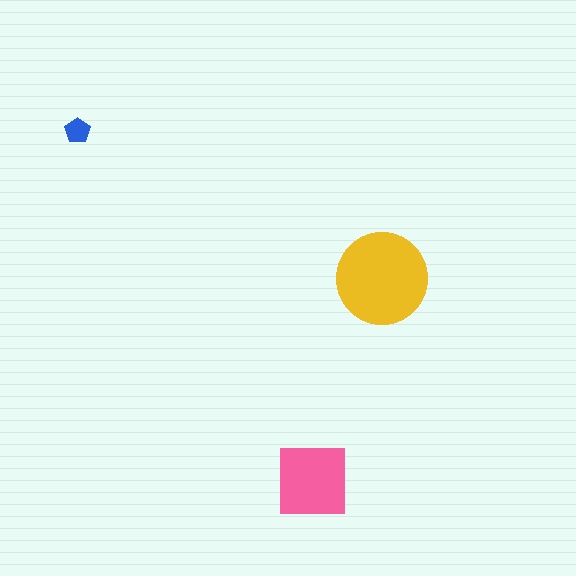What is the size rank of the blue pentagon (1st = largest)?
3rd.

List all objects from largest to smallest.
The yellow circle, the pink square, the blue pentagon.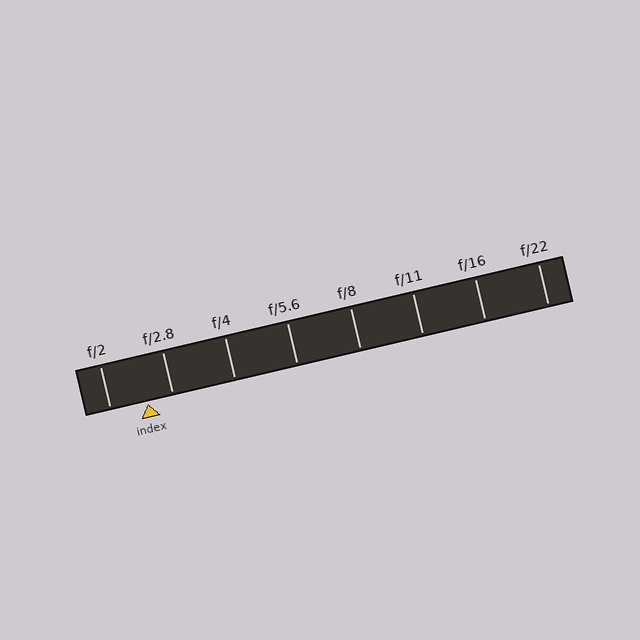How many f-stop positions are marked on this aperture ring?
There are 8 f-stop positions marked.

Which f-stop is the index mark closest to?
The index mark is closest to f/2.8.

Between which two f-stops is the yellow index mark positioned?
The index mark is between f/2 and f/2.8.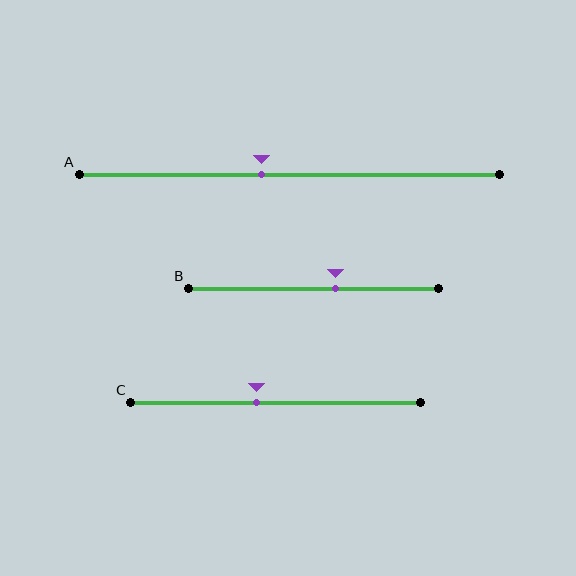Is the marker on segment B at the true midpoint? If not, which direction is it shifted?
No, the marker on segment B is shifted to the right by about 9% of the segment length.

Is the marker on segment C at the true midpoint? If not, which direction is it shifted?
No, the marker on segment C is shifted to the left by about 7% of the segment length.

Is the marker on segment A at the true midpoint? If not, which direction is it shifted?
No, the marker on segment A is shifted to the left by about 7% of the segment length.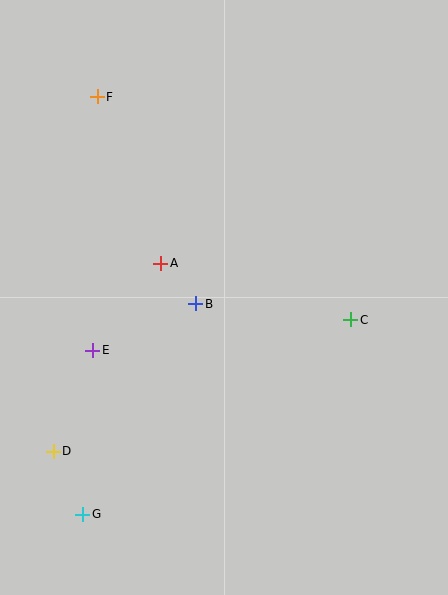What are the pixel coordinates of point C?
Point C is at (351, 320).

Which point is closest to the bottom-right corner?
Point C is closest to the bottom-right corner.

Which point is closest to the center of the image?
Point B at (196, 304) is closest to the center.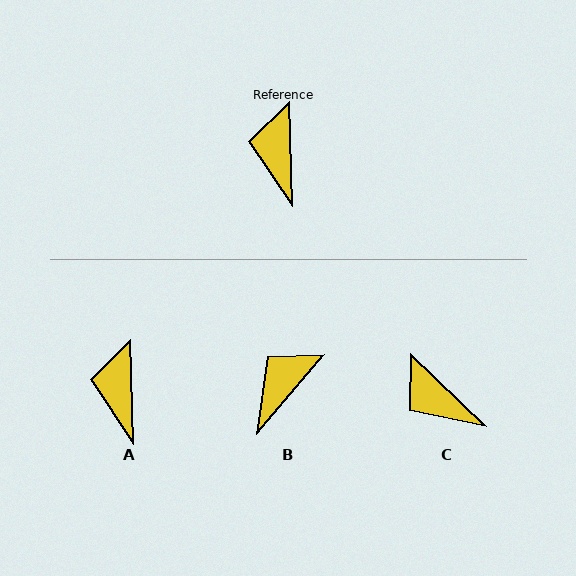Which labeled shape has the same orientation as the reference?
A.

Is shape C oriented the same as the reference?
No, it is off by about 44 degrees.